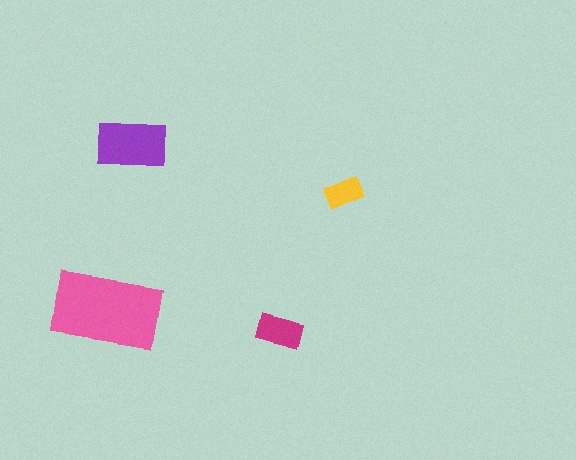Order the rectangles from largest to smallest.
the pink one, the purple one, the magenta one, the yellow one.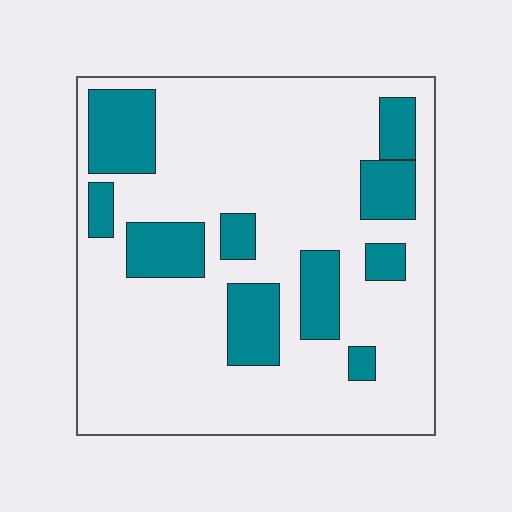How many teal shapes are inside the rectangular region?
10.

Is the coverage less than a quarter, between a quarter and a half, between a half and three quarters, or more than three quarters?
Less than a quarter.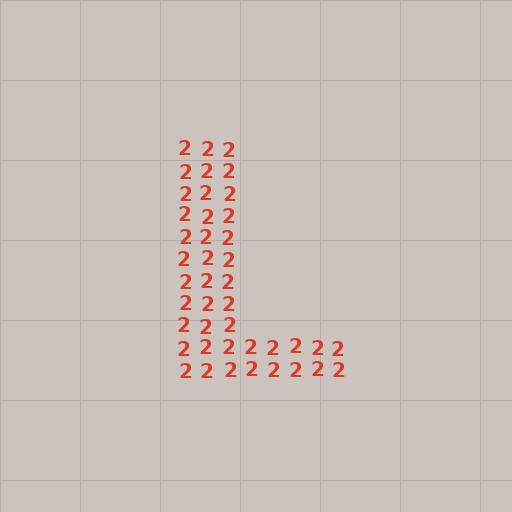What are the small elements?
The small elements are digit 2's.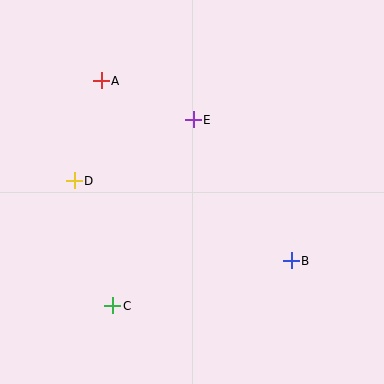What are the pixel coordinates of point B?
Point B is at (291, 261).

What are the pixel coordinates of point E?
Point E is at (193, 120).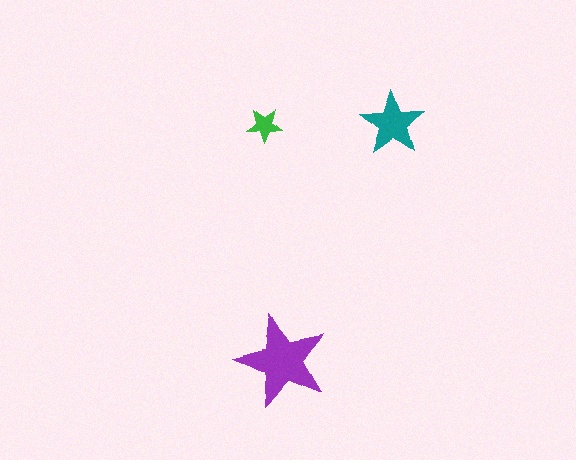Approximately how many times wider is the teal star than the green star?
About 2 times wider.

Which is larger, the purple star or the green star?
The purple one.